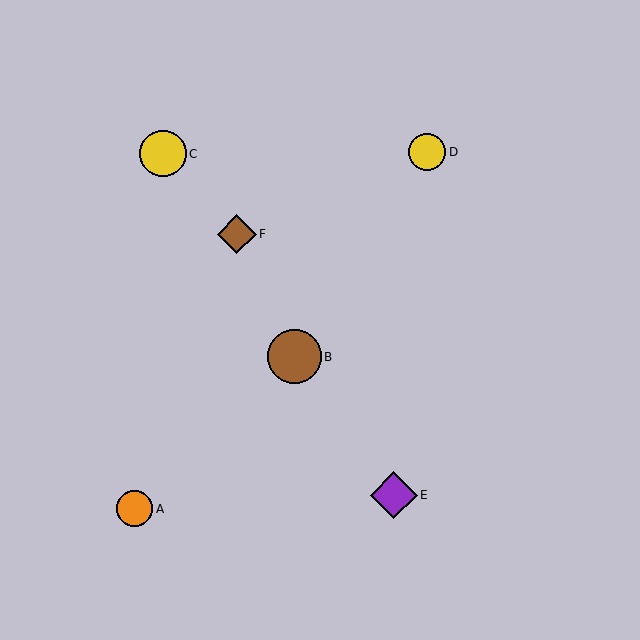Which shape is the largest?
The brown circle (labeled B) is the largest.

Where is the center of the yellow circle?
The center of the yellow circle is at (163, 154).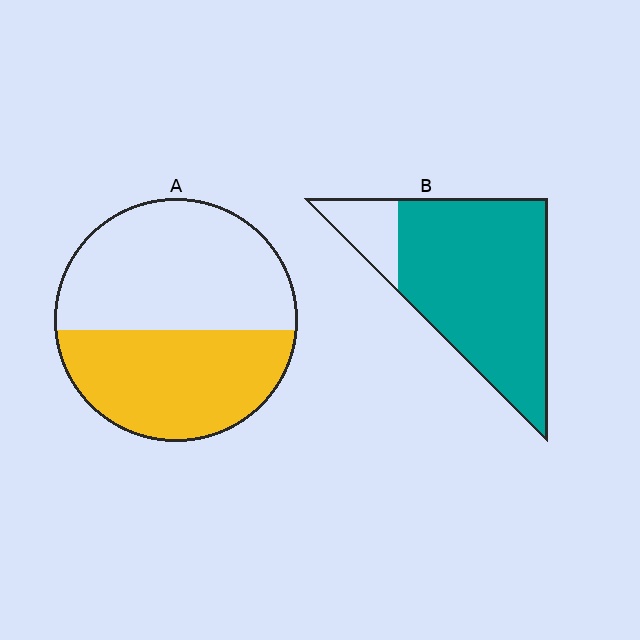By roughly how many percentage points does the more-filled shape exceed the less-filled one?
By roughly 40 percentage points (B over A).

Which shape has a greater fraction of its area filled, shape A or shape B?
Shape B.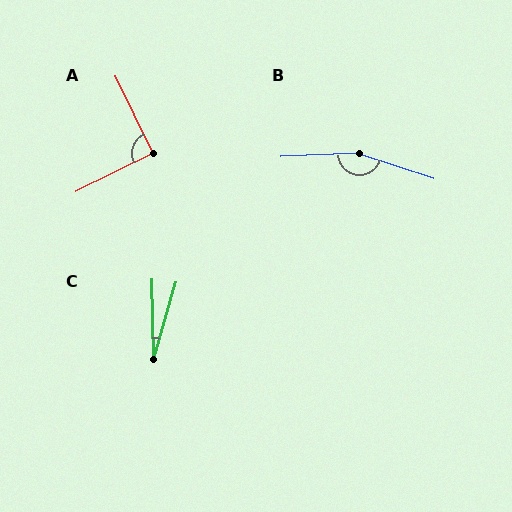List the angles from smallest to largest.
C (17°), A (90°), B (159°).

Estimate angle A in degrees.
Approximately 90 degrees.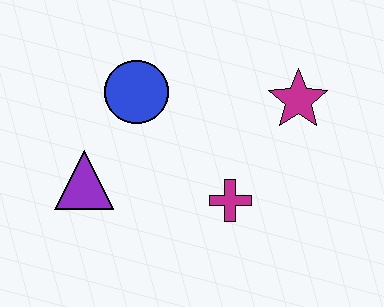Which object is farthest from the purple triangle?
The magenta star is farthest from the purple triangle.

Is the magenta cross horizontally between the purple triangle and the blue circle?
No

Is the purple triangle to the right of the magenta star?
No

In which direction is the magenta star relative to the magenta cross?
The magenta star is above the magenta cross.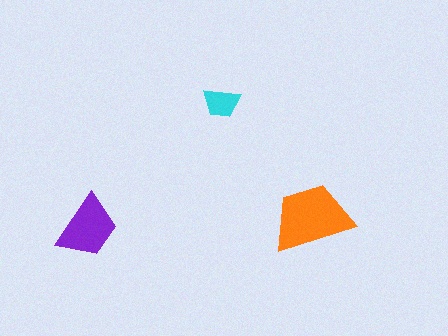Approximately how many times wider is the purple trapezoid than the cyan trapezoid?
About 1.5 times wider.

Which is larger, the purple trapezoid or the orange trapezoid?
The orange one.